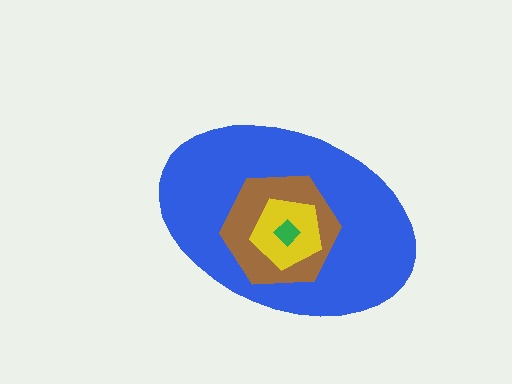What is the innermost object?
The green diamond.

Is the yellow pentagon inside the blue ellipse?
Yes.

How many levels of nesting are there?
4.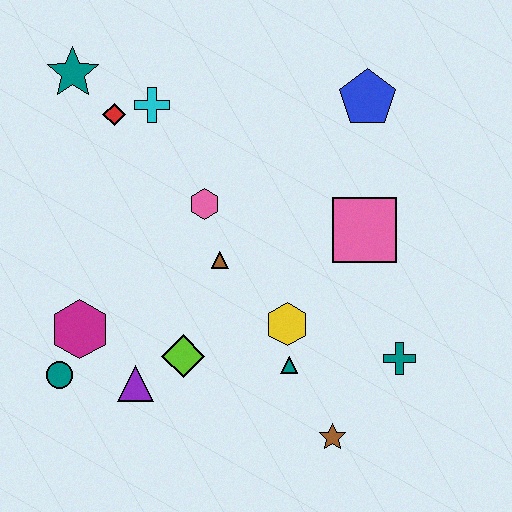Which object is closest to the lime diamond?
The purple triangle is closest to the lime diamond.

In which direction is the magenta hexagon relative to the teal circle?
The magenta hexagon is above the teal circle.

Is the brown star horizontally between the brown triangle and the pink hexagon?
No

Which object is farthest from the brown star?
The teal star is farthest from the brown star.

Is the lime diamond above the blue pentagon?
No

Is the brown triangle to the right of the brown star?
No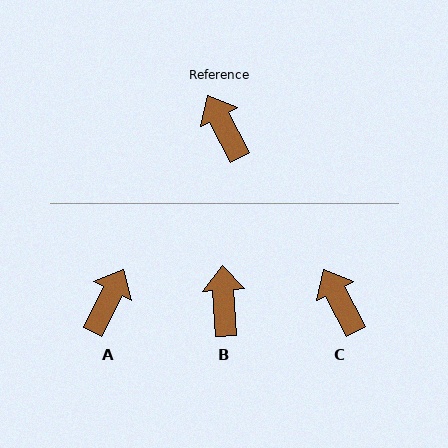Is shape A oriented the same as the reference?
No, it is off by about 54 degrees.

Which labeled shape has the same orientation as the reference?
C.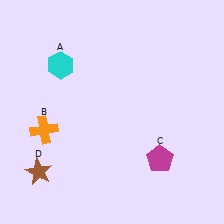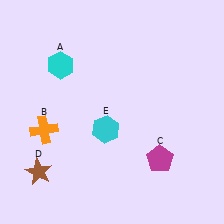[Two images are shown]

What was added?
A cyan hexagon (E) was added in Image 2.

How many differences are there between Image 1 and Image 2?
There is 1 difference between the two images.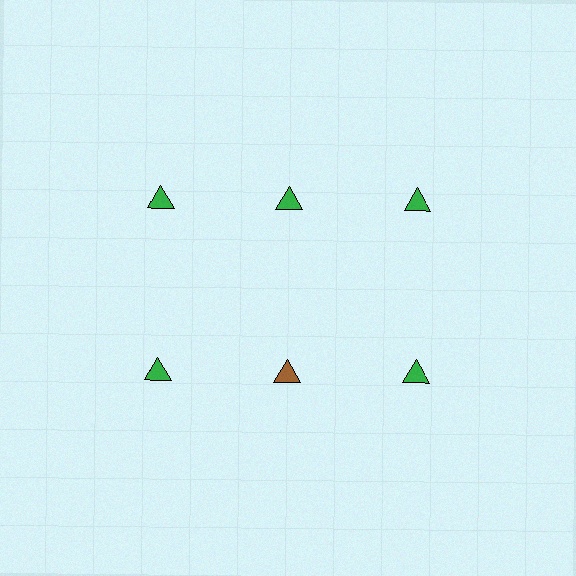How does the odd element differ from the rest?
It has a different color: brown instead of green.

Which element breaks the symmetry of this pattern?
The brown triangle in the second row, second from left column breaks the symmetry. All other shapes are green triangles.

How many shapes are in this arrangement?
There are 6 shapes arranged in a grid pattern.